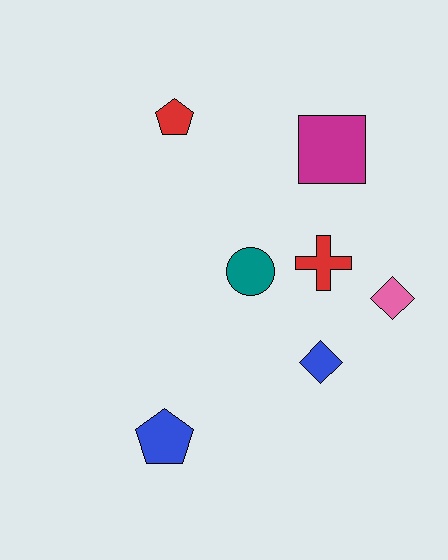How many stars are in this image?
There are no stars.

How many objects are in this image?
There are 7 objects.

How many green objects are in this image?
There are no green objects.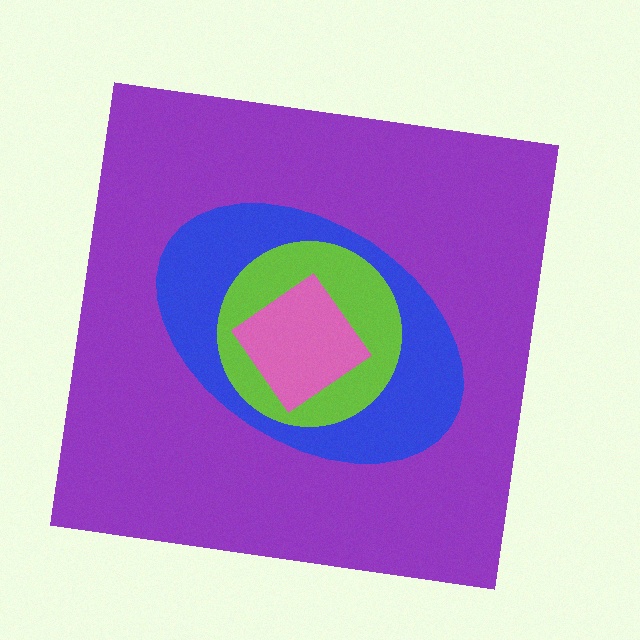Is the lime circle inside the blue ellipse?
Yes.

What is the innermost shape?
The pink diamond.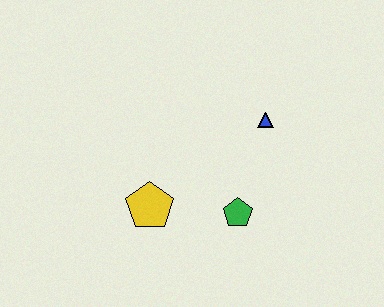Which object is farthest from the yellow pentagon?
The blue triangle is farthest from the yellow pentagon.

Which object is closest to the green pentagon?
The yellow pentagon is closest to the green pentagon.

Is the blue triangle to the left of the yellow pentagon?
No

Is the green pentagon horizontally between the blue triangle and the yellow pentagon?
Yes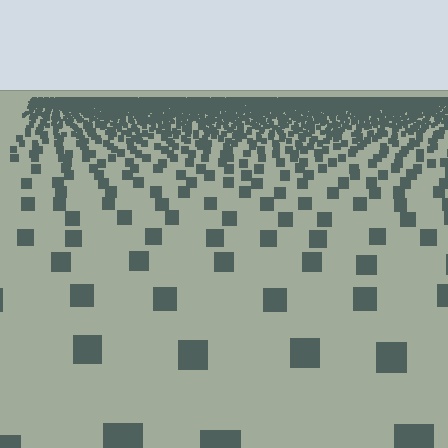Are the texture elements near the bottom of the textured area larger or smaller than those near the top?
Larger. Near the bottom, elements are closer to the viewer and appear at a bigger on-screen size.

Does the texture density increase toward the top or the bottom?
Density increases toward the top.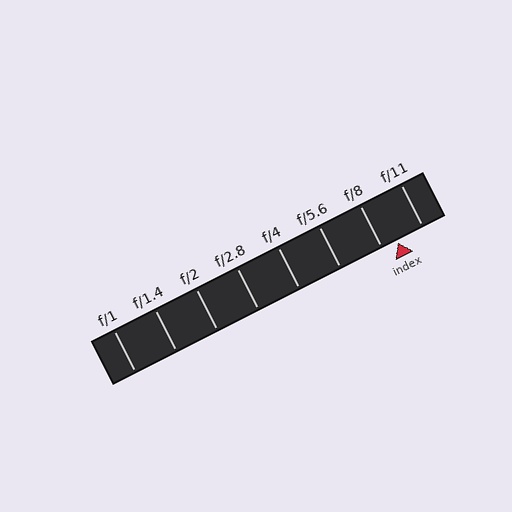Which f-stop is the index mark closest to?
The index mark is closest to f/8.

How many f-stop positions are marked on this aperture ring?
There are 8 f-stop positions marked.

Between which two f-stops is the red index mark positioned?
The index mark is between f/8 and f/11.